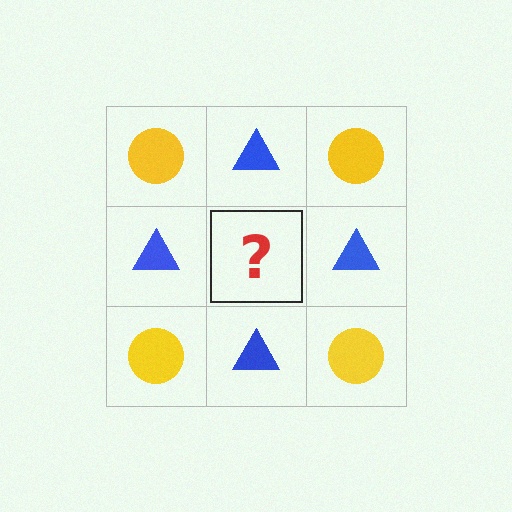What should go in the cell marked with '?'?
The missing cell should contain a yellow circle.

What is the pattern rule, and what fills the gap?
The rule is that it alternates yellow circle and blue triangle in a checkerboard pattern. The gap should be filled with a yellow circle.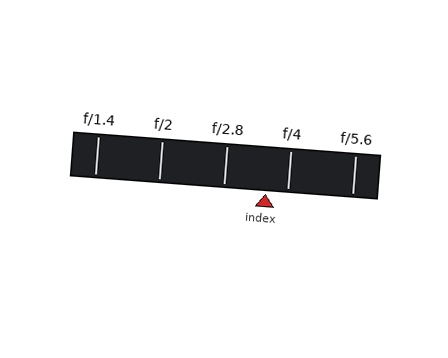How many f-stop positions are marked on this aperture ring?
There are 5 f-stop positions marked.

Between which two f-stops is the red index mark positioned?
The index mark is between f/2.8 and f/4.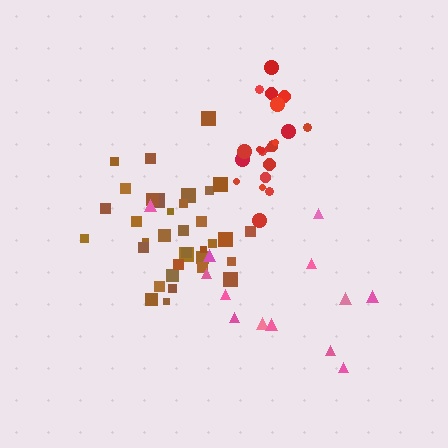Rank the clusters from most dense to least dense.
red, brown, pink.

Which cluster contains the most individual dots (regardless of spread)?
Brown (35).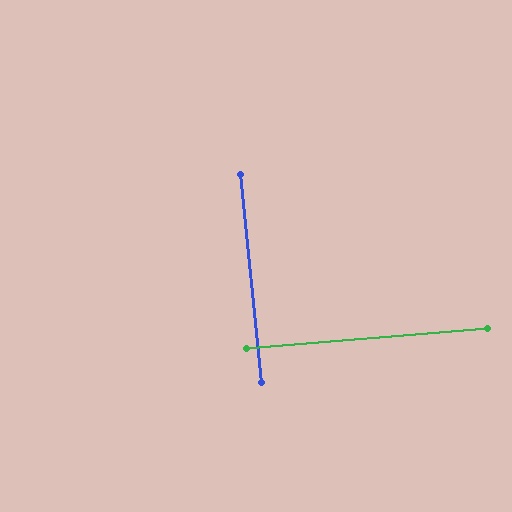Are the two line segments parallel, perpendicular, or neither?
Perpendicular — they meet at approximately 89°.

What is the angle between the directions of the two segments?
Approximately 89 degrees.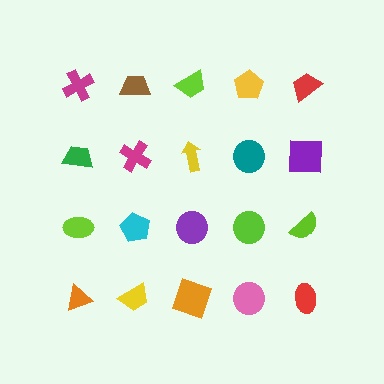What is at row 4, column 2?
A yellow trapezoid.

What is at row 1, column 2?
A brown trapezoid.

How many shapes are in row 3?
5 shapes.